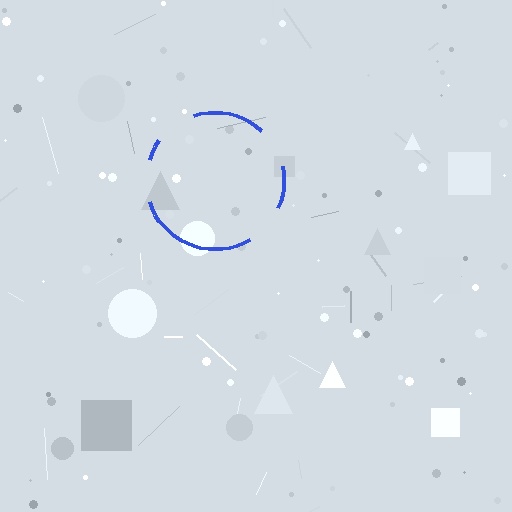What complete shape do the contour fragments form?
The contour fragments form a circle.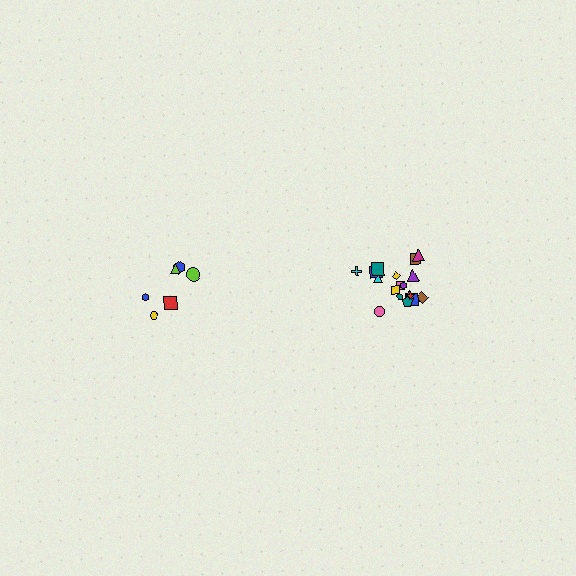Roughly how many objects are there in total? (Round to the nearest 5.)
Roughly 25 objects in total.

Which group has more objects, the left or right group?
The right group.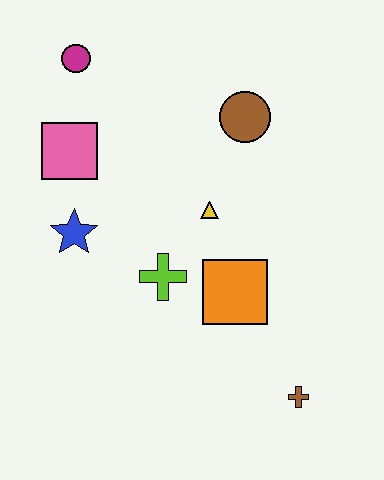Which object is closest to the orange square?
The lime cross is closest to the orange square.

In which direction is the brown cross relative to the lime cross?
The brown cross is to the right of the lime cross.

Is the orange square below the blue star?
Yes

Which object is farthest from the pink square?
The brown cross is farthest from the pink square.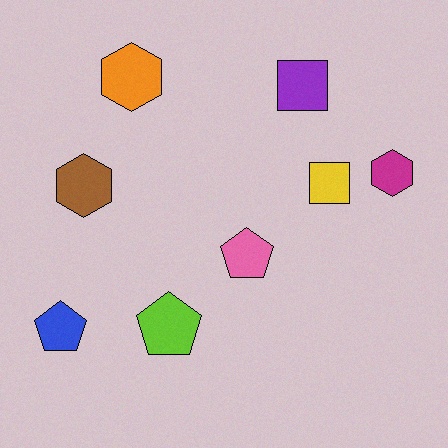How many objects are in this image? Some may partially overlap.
There are 8 objects.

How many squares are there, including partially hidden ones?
There are 2 squares.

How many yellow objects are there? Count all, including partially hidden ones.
There is 1 yellow object.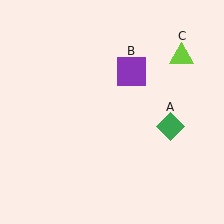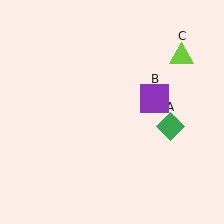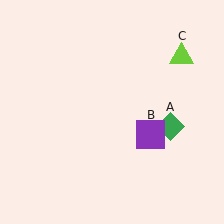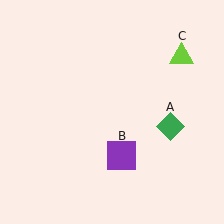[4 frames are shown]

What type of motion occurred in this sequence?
The purple square (object B) rotated clockwise around the center of the scene.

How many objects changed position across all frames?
1 object changed position: purple square (object B).